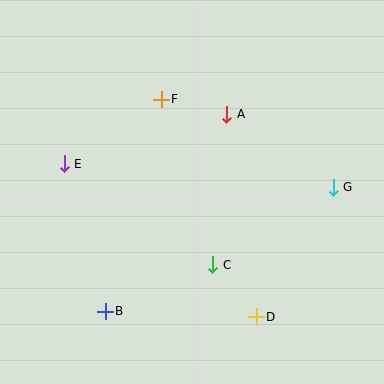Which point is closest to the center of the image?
Point C at (213, 265) is closest to the center.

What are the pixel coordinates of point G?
Point G is at (333, 187).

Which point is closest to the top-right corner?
Point G is closest to the top-right corner.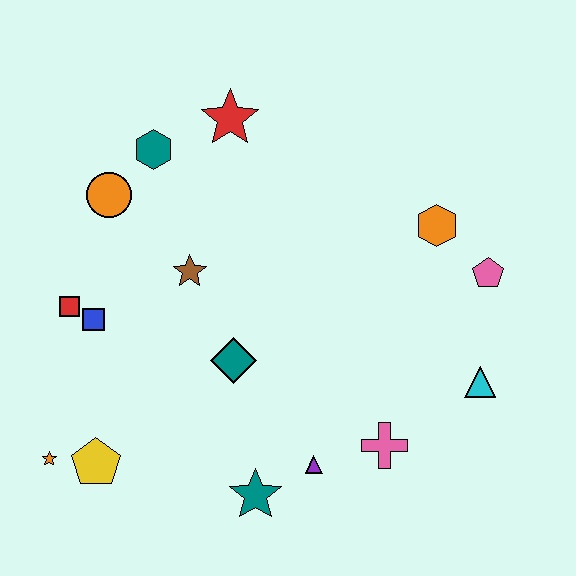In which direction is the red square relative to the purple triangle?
The red square is to the left of the purple triangle.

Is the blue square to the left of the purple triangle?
Yes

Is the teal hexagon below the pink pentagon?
No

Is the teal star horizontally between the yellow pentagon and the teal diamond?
No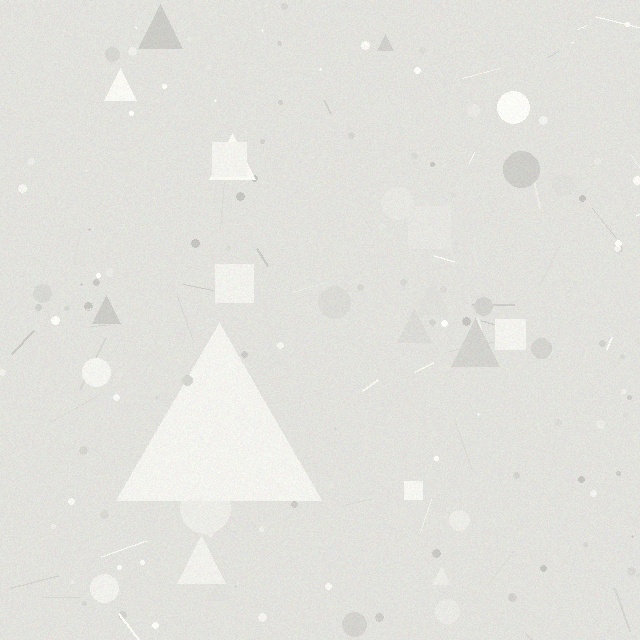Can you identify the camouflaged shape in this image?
The camouflaged shape is a triangle.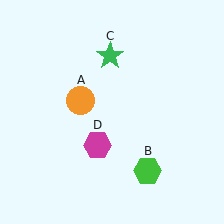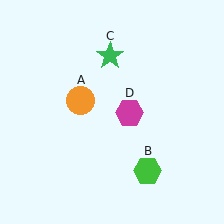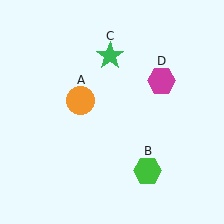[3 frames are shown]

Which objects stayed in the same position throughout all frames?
Orange circle (object A) and green hexagon (object B) and green star (object C) remained stationary.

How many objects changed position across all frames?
1 object changed position: magenta hexagon (object D).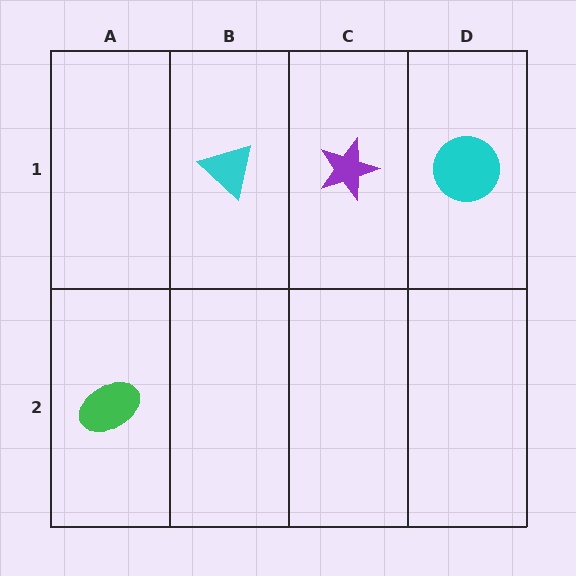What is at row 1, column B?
A cyan triangle.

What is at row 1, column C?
A purple star.